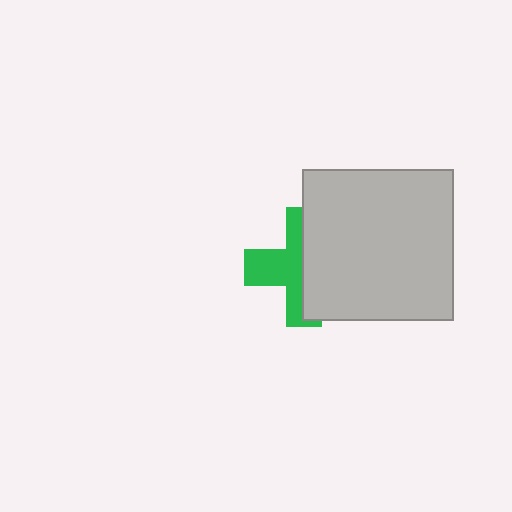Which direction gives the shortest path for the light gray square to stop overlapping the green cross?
Moving right gives the shortest separation.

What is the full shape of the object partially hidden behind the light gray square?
The partially hidden object is a green cross.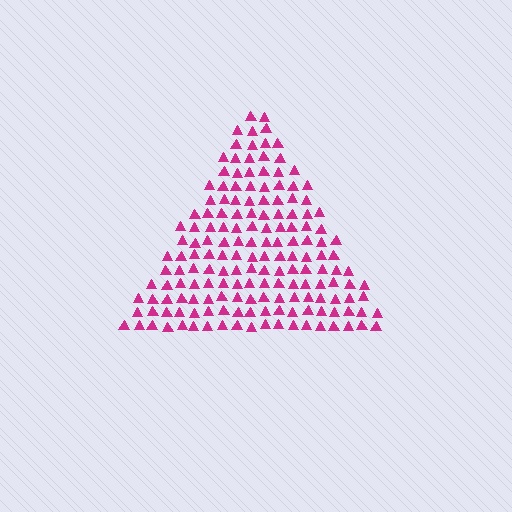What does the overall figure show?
The overall figure shows a triangle.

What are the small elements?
The small elements are triangles.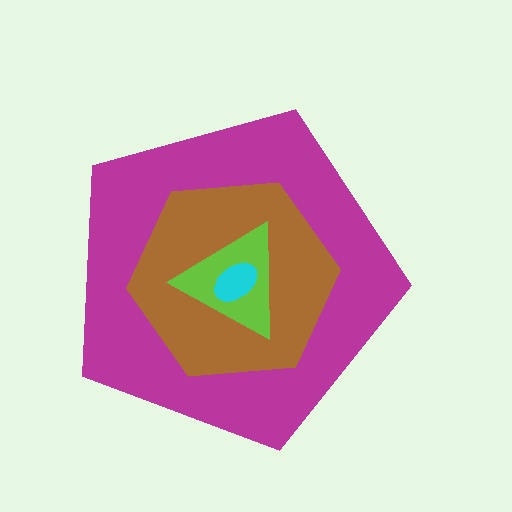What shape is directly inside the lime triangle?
The cyan ellipse.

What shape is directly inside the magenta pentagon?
The brown hexagon.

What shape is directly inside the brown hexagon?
The lime triangle.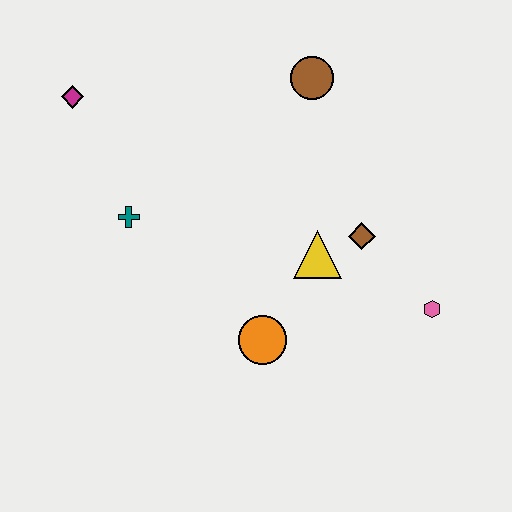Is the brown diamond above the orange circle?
Yes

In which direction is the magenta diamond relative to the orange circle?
The magenta diamond is above the orange circle.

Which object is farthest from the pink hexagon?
The magenta diamond is farthest from the pink hexagon.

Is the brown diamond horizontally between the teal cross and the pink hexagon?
Yes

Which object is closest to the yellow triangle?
The brown diamond is closest to the yellow triangle.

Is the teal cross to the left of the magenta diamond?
No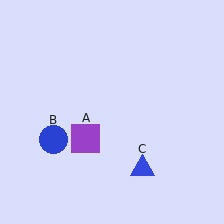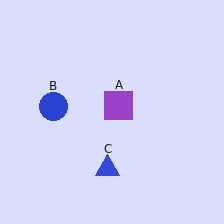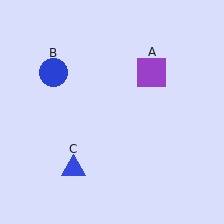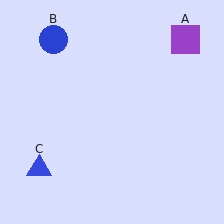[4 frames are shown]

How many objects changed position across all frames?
3 objects changed position: purple square (object A), blue circle (object B), blue triangle (object C).